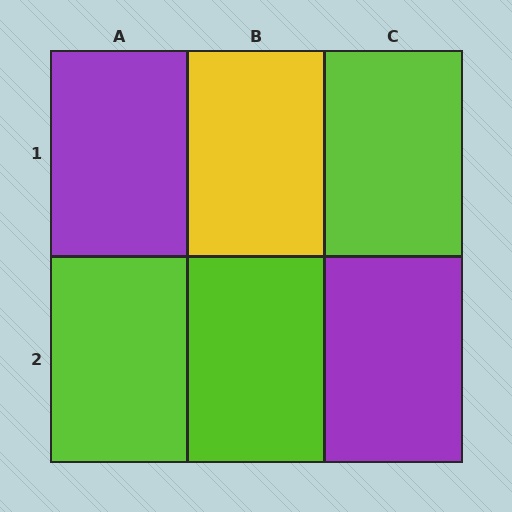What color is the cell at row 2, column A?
Lime.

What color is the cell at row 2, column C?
Purple.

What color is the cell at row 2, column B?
Lime.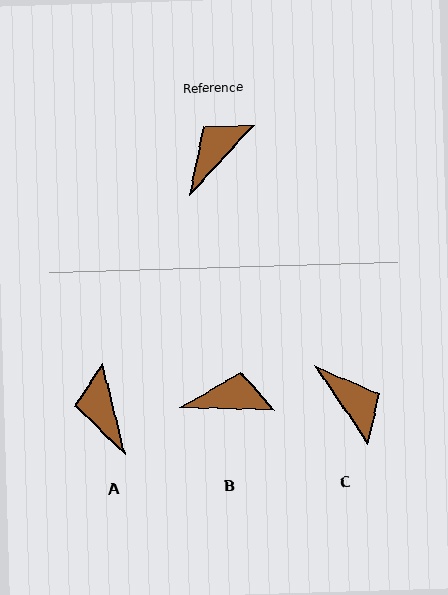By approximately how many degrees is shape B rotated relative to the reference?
Approximately 49 degrees clockwise.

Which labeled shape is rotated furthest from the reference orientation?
C, about 103 degrees away.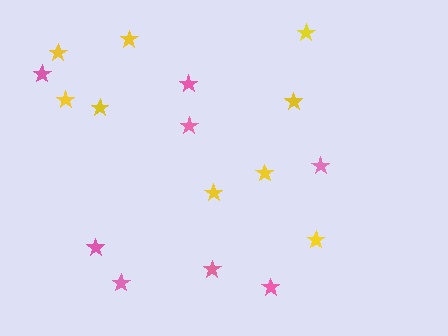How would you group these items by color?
There are 2 groups: one group of yellow stars (9) and one group of pink stars (8).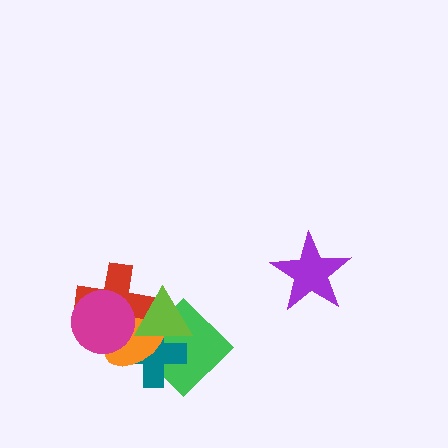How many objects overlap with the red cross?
4 objects overlap with the red cross.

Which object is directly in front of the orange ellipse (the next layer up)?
The red cross is directly in front of the orange ellipse.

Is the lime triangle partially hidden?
No, no other shape covers it.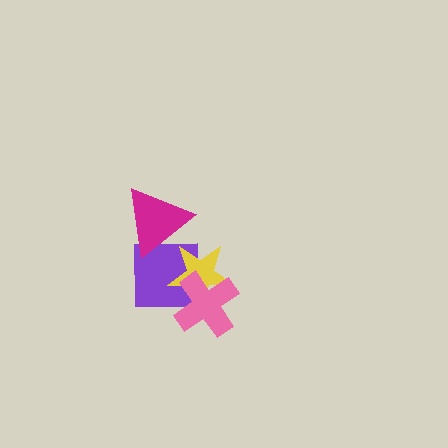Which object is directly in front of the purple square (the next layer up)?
The yellow star is directly in front of the purple square.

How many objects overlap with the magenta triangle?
1 object overlaps with the magenta triangle.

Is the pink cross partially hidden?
No, no other shape covers it.